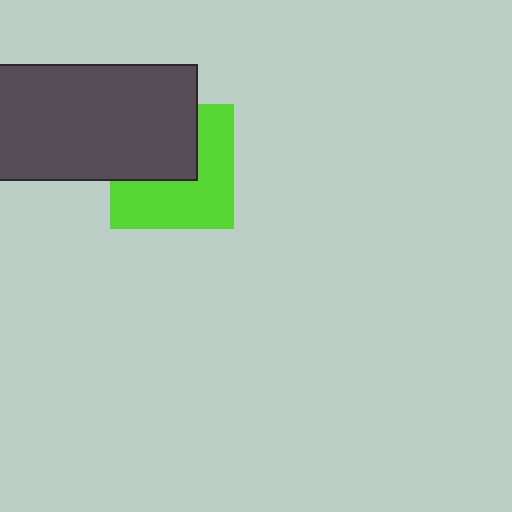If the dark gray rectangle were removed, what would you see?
You would see the complete lime square.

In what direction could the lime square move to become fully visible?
The lime square could move toward the lower-right. That would shift it out from behind the dark gray rectangle entirely.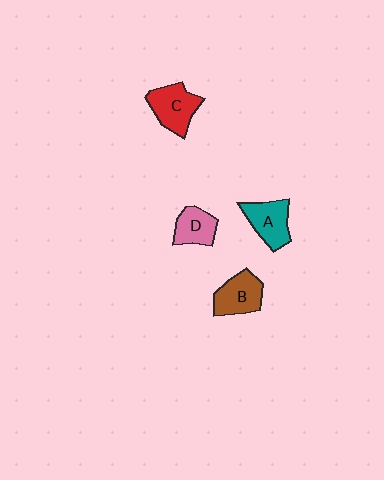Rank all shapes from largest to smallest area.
From largest to smallest: C (red), B (brown), A (teal), D (pink).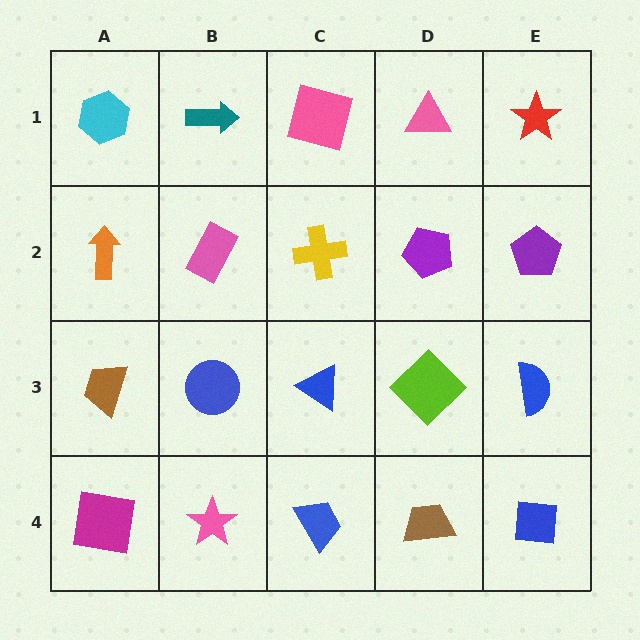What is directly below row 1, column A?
An orange arrow.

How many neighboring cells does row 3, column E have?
3.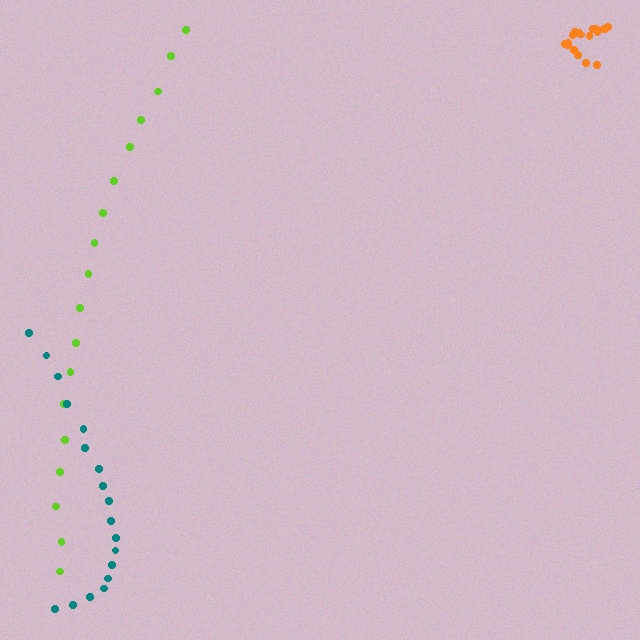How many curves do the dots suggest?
There are 3 distinct paths.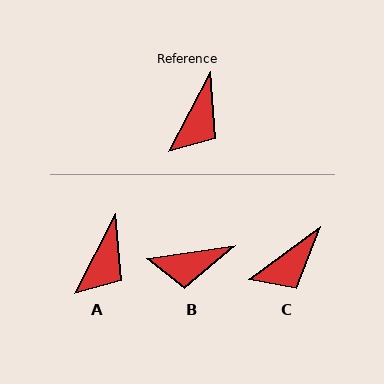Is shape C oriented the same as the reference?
No, it is off by about 26 degrees.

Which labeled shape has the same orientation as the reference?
A.